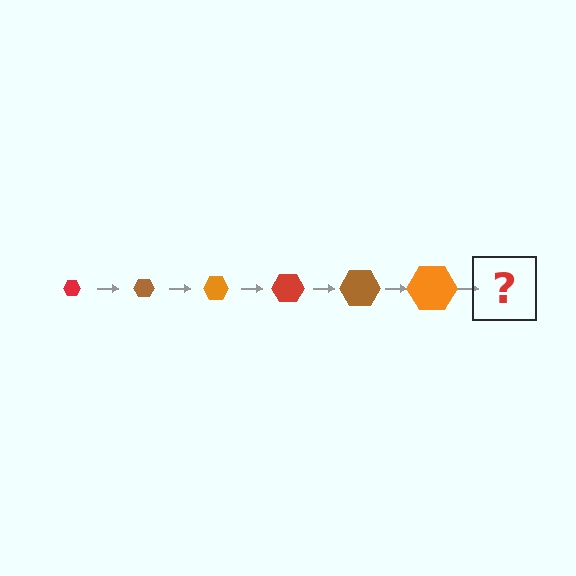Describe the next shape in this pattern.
It should be a red hexagon, larger than the previous one.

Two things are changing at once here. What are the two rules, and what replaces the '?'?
The two rules are that the hexagon grows larger each step and the color cycles through red, brown, and orange. The '?' should be a red hexagon, larger than the previous one.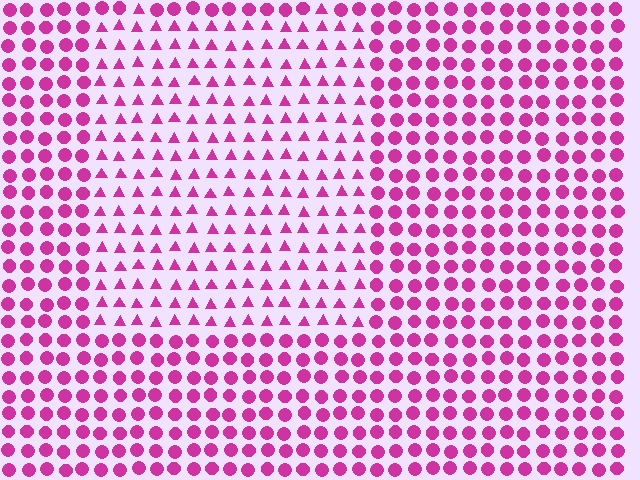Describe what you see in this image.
The image is filled with small magenta elements arranged in a uniform grid. A rectangle-shaped region contains triangles, while the surrounding area contains circles. The boundary is defined purely by the change in element shape.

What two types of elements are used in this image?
The image uses triangles inside the rectangle region and circles outside it.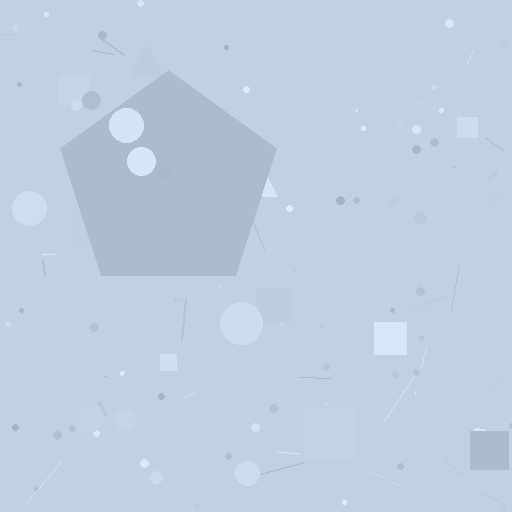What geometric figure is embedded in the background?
A pentagon is embedded in the background.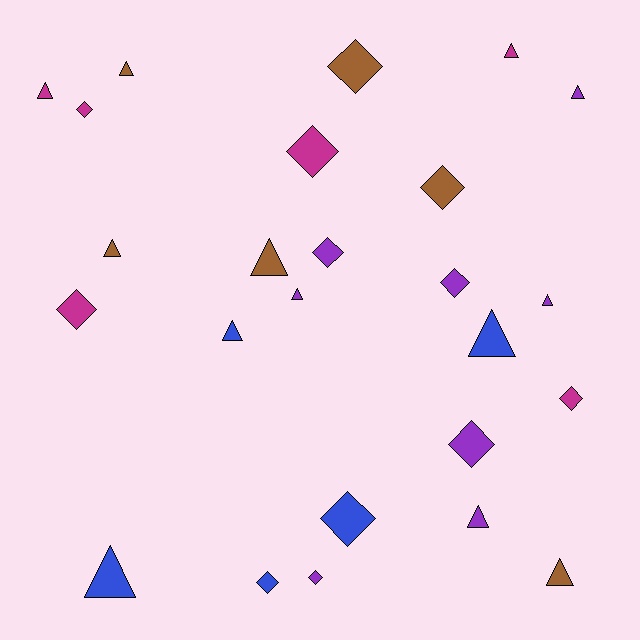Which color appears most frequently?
Purple, with 8 objects.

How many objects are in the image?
There are 25 objects.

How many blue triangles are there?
There are 3 blue triangles.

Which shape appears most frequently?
Triangle, with 13 objects.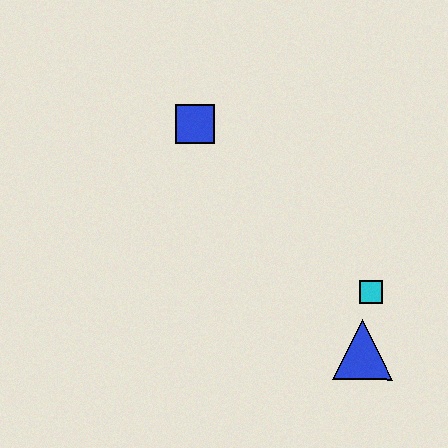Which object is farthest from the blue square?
The blue triangle is farthest from the blue square.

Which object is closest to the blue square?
The cyan square is closest to the blue square.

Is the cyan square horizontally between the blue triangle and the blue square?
No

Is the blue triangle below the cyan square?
Yes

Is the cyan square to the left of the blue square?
No